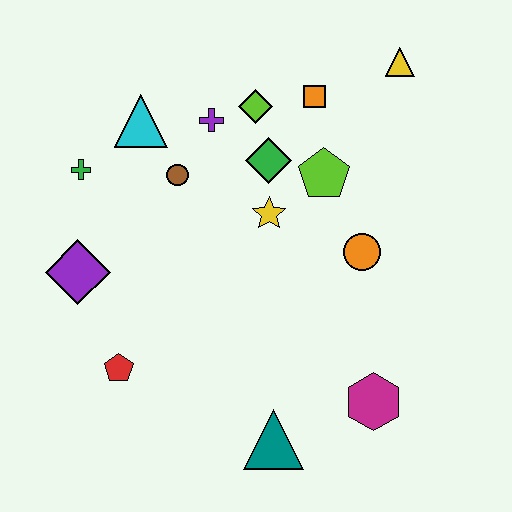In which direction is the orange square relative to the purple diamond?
The orange square is to the right of the purple diamond.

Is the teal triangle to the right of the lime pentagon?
No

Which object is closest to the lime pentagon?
The green diamond is closest to the lime pentagon.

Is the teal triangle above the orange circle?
No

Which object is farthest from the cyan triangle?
The magenta hexagon is farthest from the cyan triangle.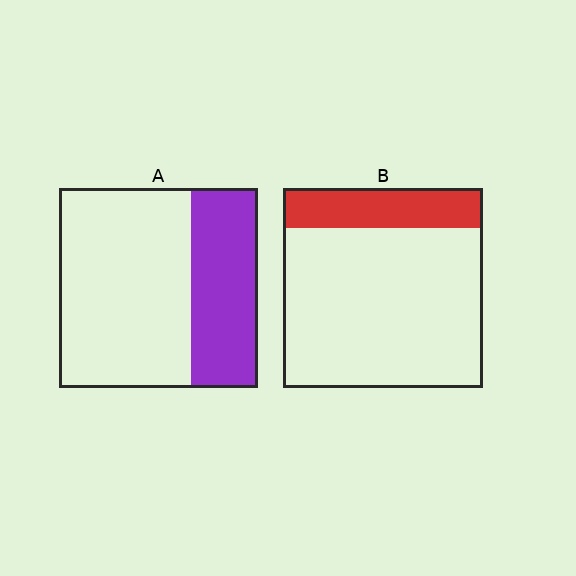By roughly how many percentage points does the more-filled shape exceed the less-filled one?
By roughly 15 percentage points (A over B).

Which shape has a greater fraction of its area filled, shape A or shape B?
Shape A.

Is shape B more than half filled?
No.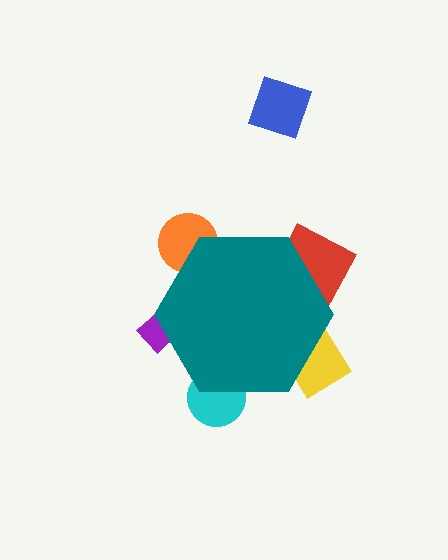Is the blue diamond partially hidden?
No, the blue diamond is fully visible.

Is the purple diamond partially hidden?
Yes, the purple diamond is partially hidden behind the teal hexagon.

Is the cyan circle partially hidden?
Yes, the cyan circle is partially hidden behind the teal hexagon.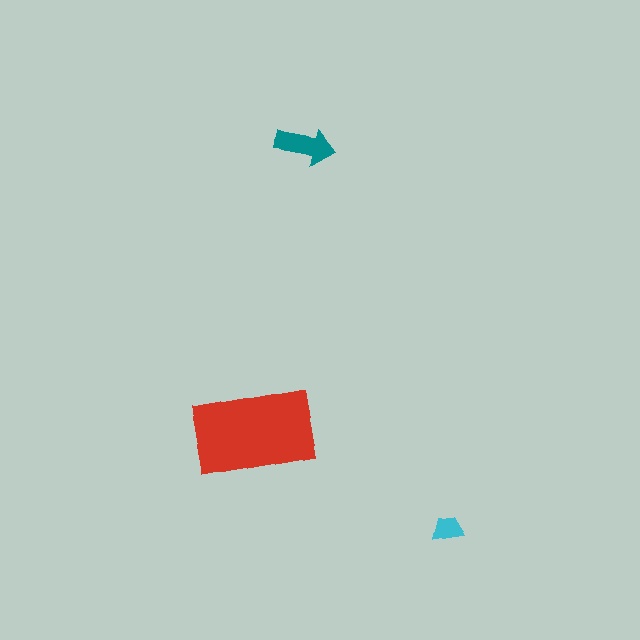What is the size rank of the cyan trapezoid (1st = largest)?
3rd.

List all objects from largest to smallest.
The red rectangle, the teal arrow, the cyan trapezoid.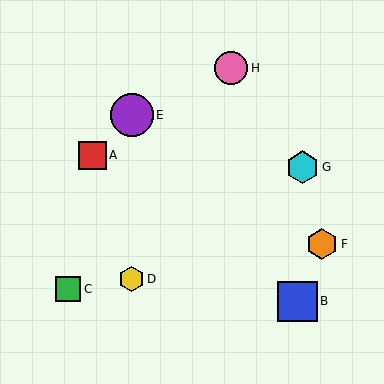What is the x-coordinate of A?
Object A is at x≈92.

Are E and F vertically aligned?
No, E is at x≈132 and F is at x≈322.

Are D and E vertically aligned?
Yes, both are at x≈132.